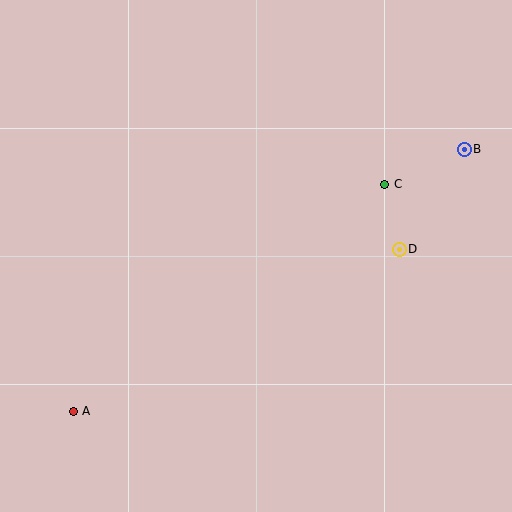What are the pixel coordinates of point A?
Point A is at (73, 411).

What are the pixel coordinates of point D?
Point D is at (399, 249).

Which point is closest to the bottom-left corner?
Point A is closest to the bottom-left corner.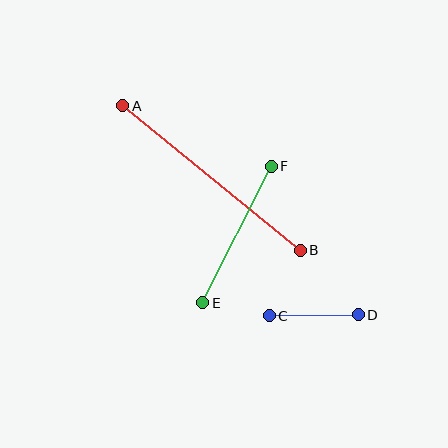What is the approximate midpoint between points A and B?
The midpoint is at approximately (211, 178) pixels.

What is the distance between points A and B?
The distance is approximately 229 pixels.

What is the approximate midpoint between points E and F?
The midpoint is at approximately (237, 235) pixels.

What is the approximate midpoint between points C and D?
The midpoint is at approximately (314, 315) pixels.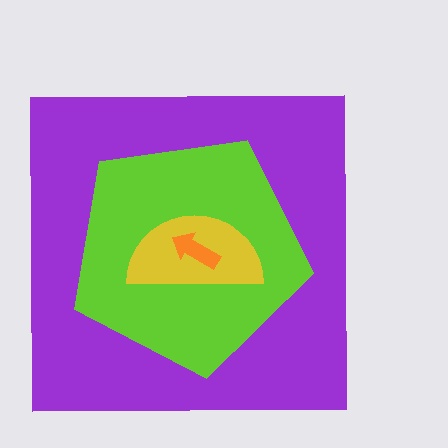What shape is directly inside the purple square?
The lime pentagon.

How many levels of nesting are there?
4.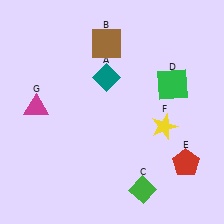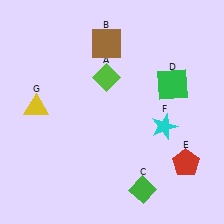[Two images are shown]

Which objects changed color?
A changed from teal to lime. F changed from yellow to cyan. G changed from magenta to yellow.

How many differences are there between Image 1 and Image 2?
There are 3 differences between the two images.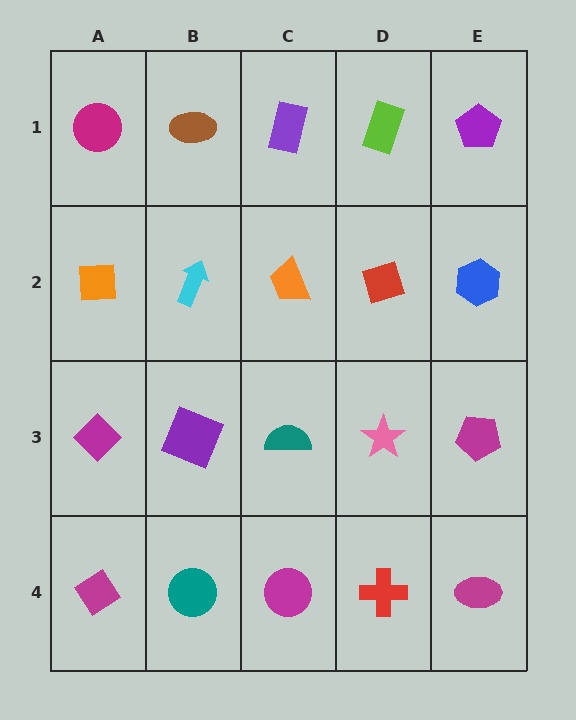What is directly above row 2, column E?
A purple pentagon.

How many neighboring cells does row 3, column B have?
4.